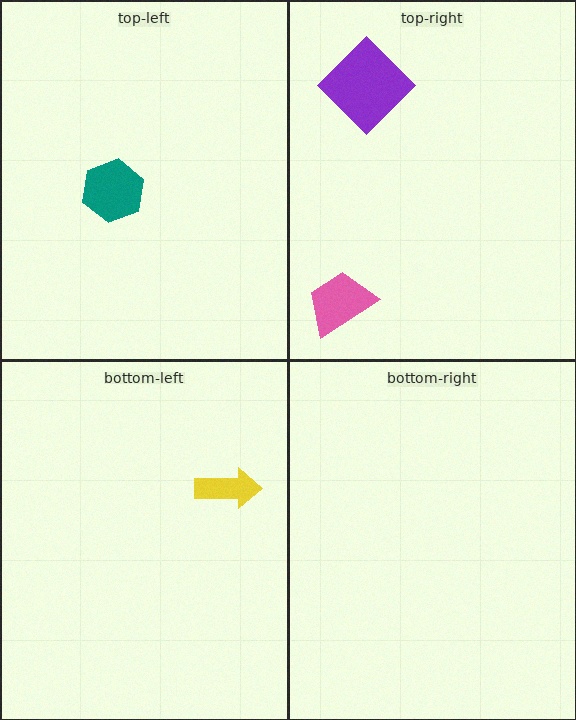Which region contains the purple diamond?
The top-right region.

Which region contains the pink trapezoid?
The top-right region.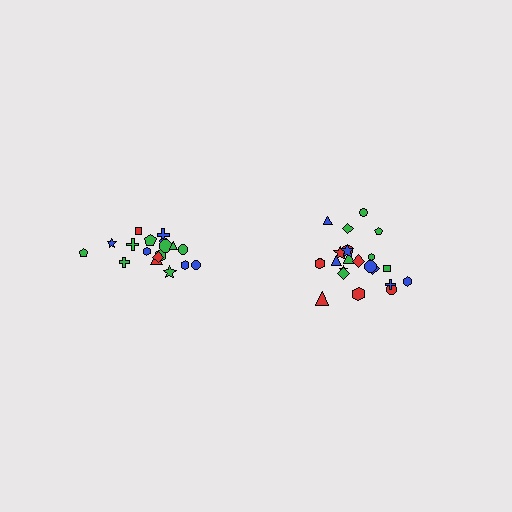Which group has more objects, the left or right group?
The right group.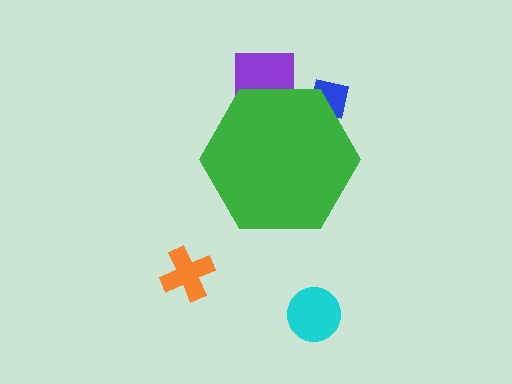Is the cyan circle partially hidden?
No, the cyan circle is fully visible.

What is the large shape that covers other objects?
A green hexagon.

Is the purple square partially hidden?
Yes, the purple square is partially hidden behind the green hexagon.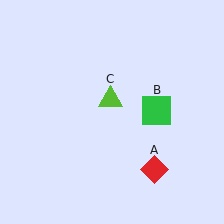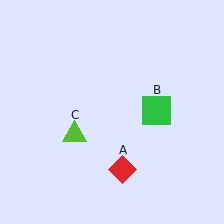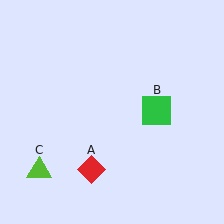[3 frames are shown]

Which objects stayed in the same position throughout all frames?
Green square (object B) remained stationary.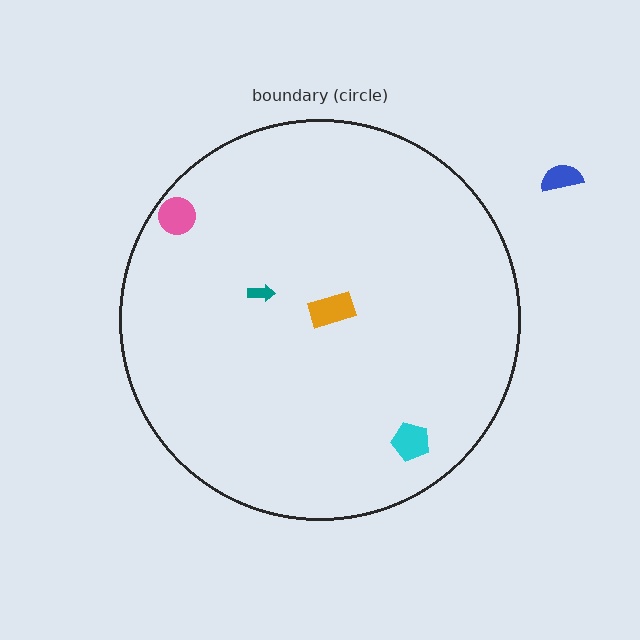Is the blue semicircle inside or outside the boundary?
Outside.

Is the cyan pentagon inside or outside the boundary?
Inside.